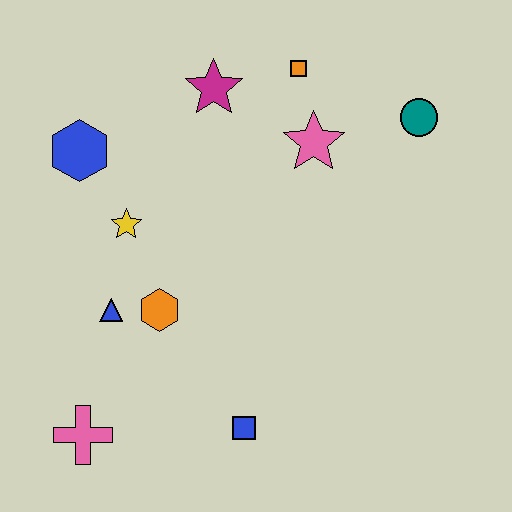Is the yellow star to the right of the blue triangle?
Yes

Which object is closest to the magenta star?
The orange square is closest to the magenta star.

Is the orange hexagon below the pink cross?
No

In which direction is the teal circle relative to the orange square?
The teal circle is to the right of the orange square.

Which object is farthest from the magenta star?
The pink cross is farthest from the magenta star.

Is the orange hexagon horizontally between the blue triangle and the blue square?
Yes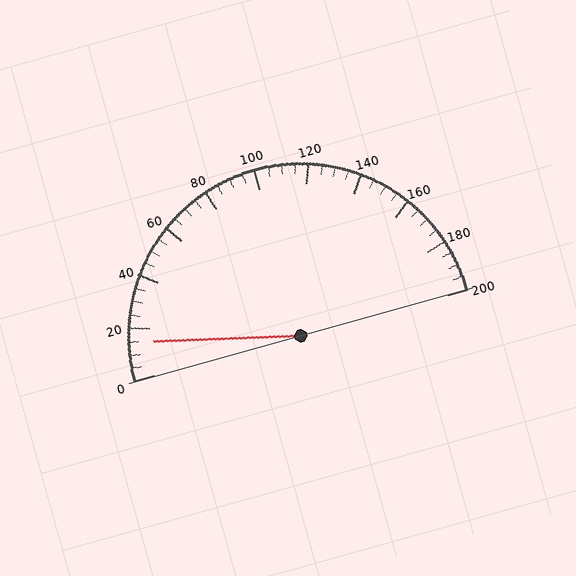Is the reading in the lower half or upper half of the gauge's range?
The reading is in the lower half of the range (0 to 200).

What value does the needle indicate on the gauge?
The needle indicates approximately 15.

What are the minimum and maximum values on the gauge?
The gauge ranges from 0 to 200.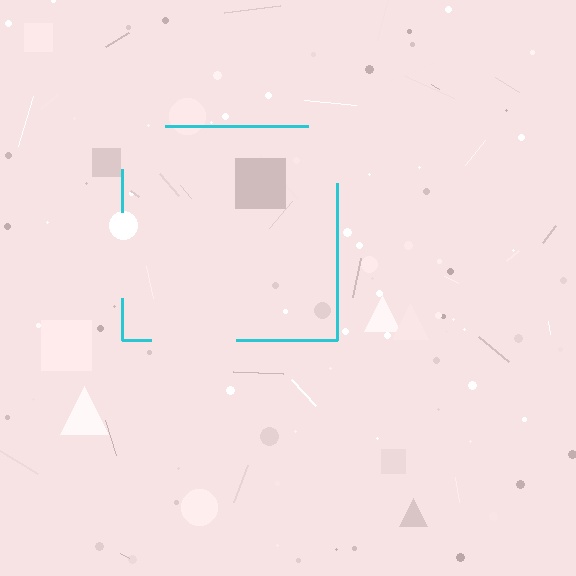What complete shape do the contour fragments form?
The contour fragments form a square.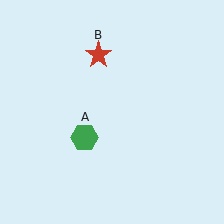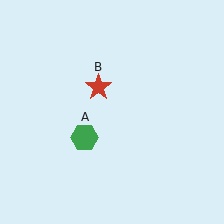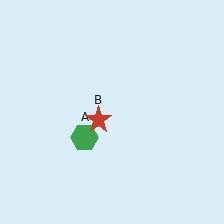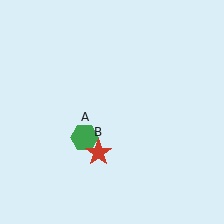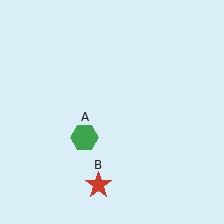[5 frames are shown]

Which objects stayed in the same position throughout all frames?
Green hexagon (object A) remained stationary.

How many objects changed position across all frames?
1 object changed position: red star (object B).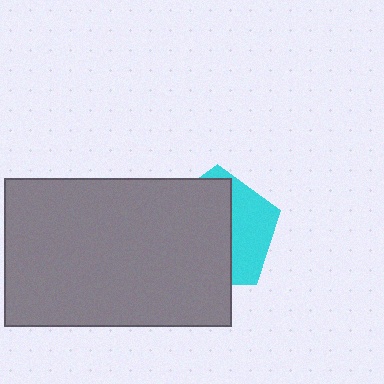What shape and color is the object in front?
The object in front is a gray rectangle.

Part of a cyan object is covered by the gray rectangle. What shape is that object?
It is a pentagon.